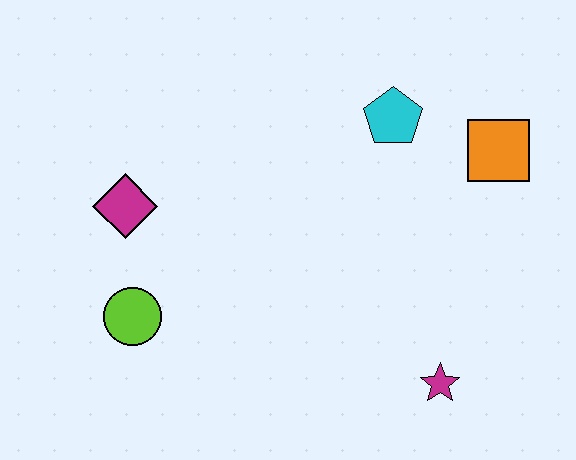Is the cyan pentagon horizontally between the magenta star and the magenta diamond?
Yes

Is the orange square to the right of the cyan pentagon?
Yes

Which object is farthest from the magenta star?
The magenta diamond is farthest from the magenta star.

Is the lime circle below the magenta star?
No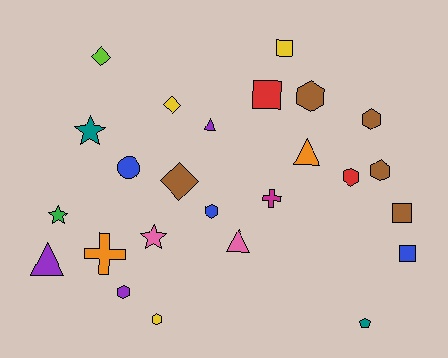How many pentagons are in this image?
There is 1 pentagon.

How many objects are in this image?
There are 25 objects.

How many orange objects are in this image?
There are 2 orange objects.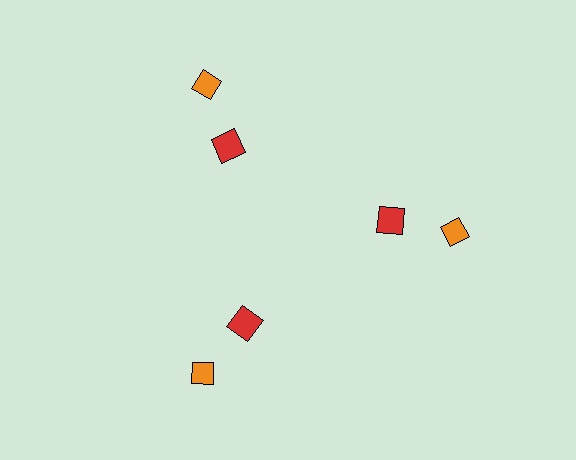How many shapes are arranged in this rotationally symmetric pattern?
There are 6 shapes, arranged in 3 groups of 2.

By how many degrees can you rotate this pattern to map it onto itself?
The pattern maps onto itself every 120 degrees of rotation.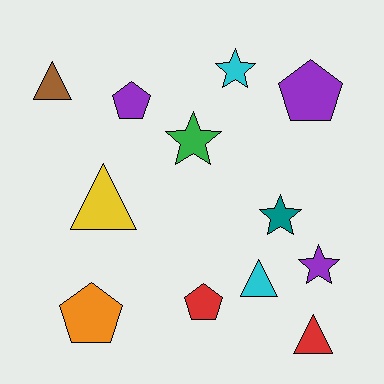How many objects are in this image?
There are 12 objects.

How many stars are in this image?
There are 4 stars.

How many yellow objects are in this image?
There is 1 yellow object.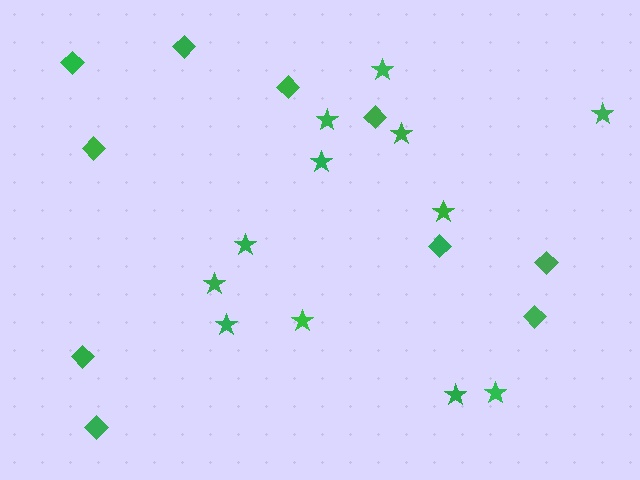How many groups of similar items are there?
There are 2 groups: one group of stars (12) and one group of diamonds (10).